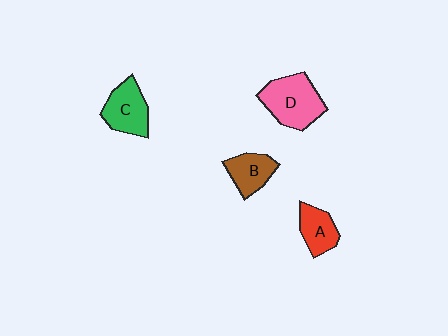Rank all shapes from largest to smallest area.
From largest to smallest: D (pink), C (green), B (brown), A (red).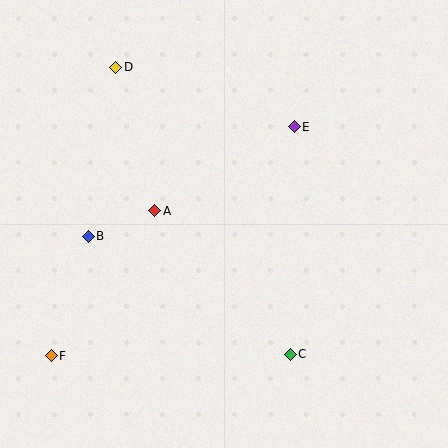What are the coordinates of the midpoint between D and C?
The midpoint between D and C is at (203, 211).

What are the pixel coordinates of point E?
Point E is at (294, 127).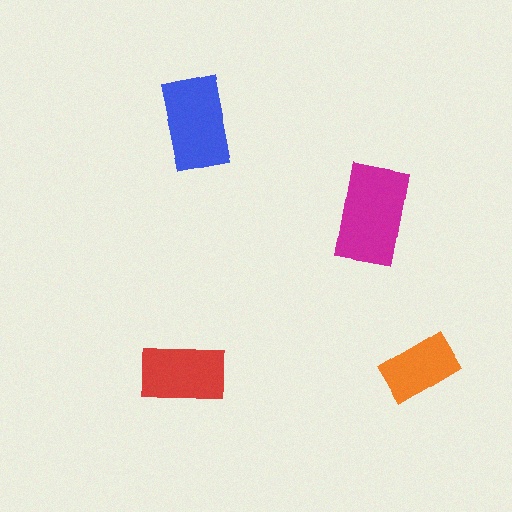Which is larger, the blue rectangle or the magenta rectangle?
The magenta one.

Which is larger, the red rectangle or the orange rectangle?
The red one.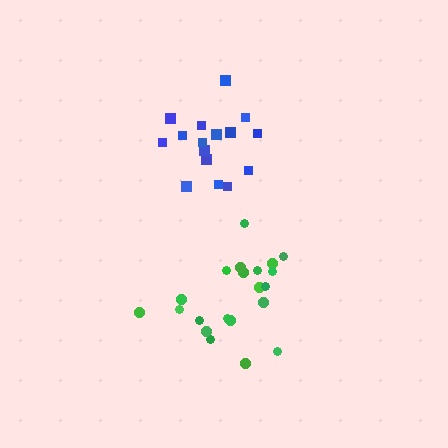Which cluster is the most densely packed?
Blue.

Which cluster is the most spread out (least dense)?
Green.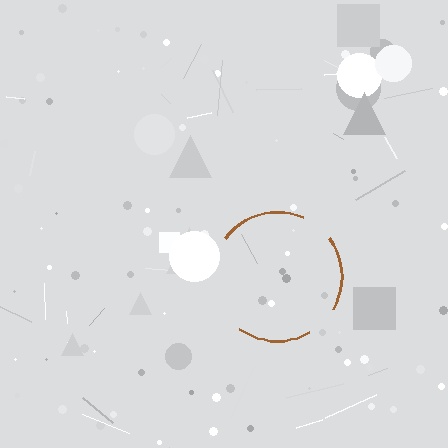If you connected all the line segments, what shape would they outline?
They would outline a circle.